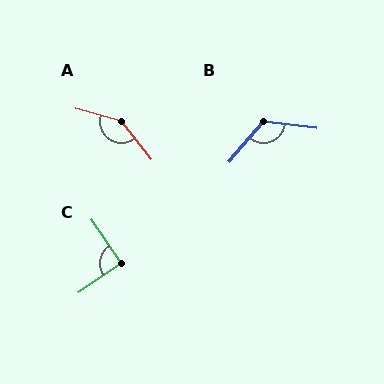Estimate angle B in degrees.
Approximately 123 degrees.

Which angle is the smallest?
C, at approximately 90 degrees.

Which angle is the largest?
A, at approximately 144 degrees.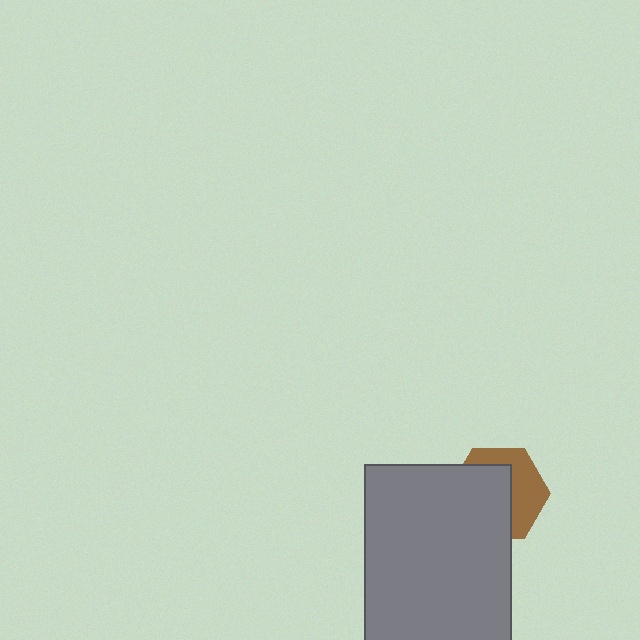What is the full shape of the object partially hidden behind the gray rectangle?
The partially hidden object is a brown hexagon.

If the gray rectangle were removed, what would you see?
You would see the complete brown hexagon.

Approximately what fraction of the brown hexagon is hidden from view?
Roughly 57% of the brown hexagon is hidden behind the gray rectangle.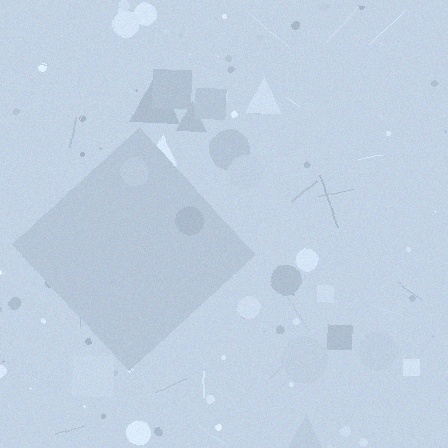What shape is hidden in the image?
A diamond is hidden in the image.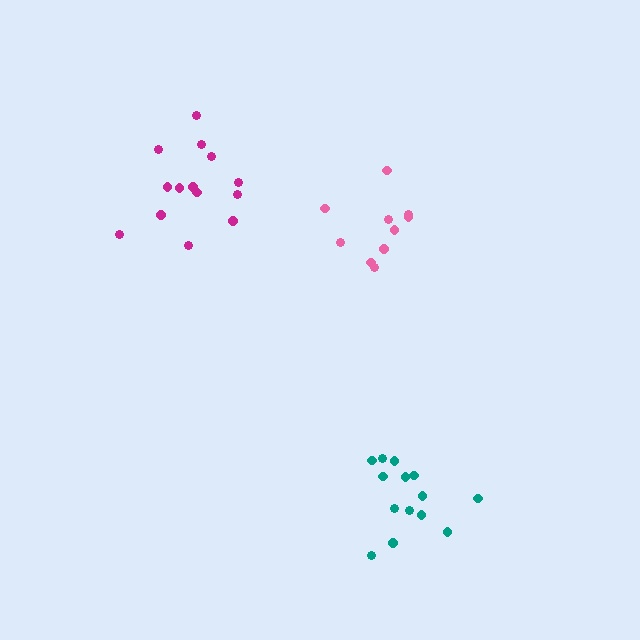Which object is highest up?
The magenta cluster is topmost.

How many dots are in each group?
Group 1: 14 dots, Group 2: 10 dots, Group 3: 14 dots (38 total).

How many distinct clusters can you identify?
There are 3 distinct clusters.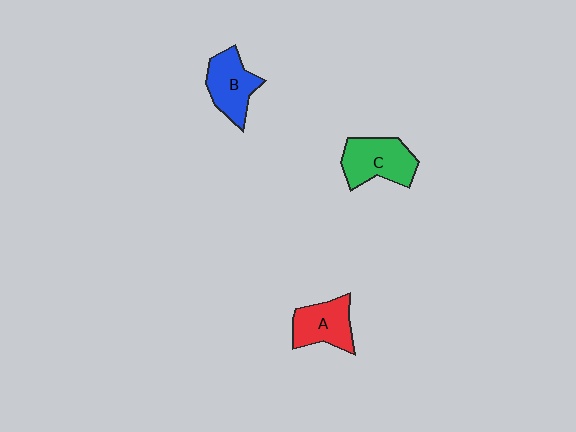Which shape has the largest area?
Shape C (green).